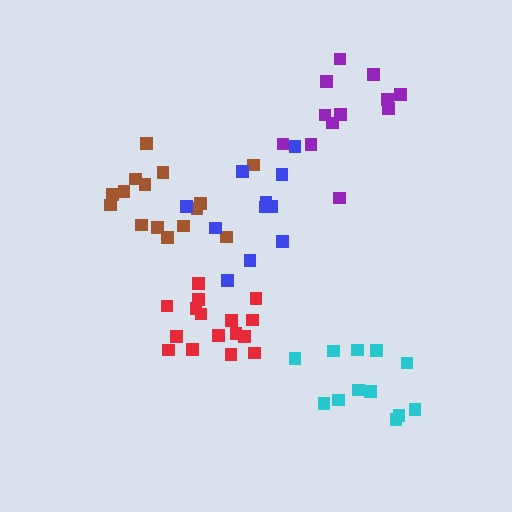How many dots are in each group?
Group 1: 15 dots, Group 2: 12 dots, Group 3: 11 dots, Group 4: 12 dots, Group 5: 16 dots (66 total).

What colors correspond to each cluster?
The clusters are colored: brown, purple, blue, cyan, red.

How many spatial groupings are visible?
There are 5 spatial groupings.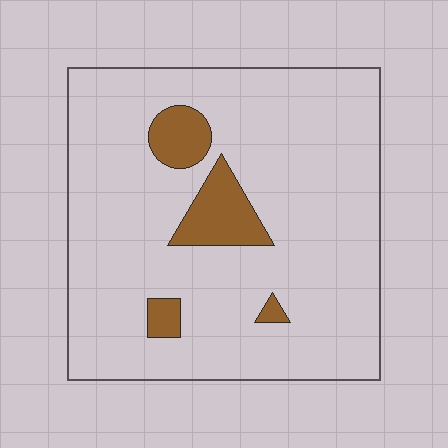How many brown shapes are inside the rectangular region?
4.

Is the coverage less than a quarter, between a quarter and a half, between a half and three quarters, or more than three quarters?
Less than a quarter.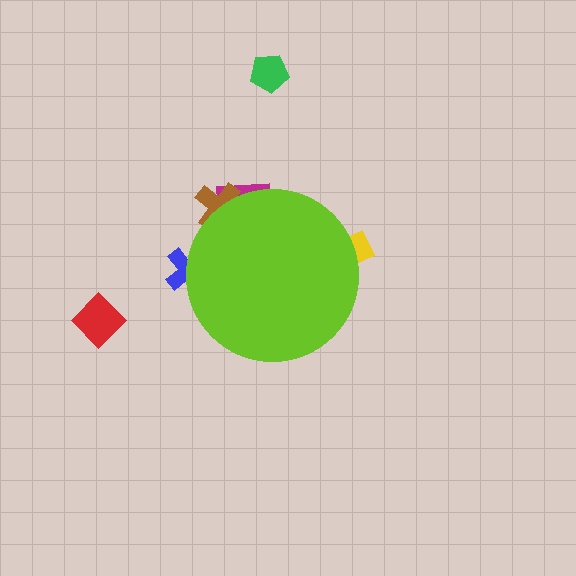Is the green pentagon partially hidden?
No, the green pentagon is fully visible.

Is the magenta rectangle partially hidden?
Yes, the magenta rectangle is partially hidden behind the lime circle.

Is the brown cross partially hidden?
Yes, the brown cross is partially hidden behind the lime circle.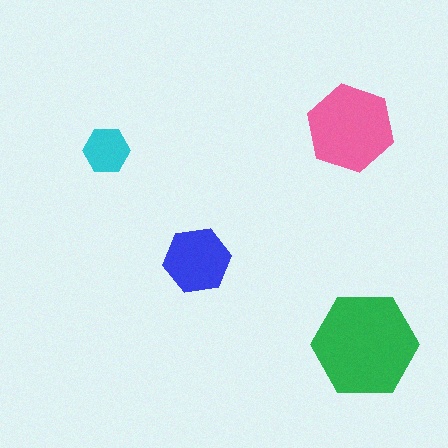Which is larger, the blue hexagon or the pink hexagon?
The pink one.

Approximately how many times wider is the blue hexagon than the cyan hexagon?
About 1.5 times wider.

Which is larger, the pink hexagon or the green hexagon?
The green one.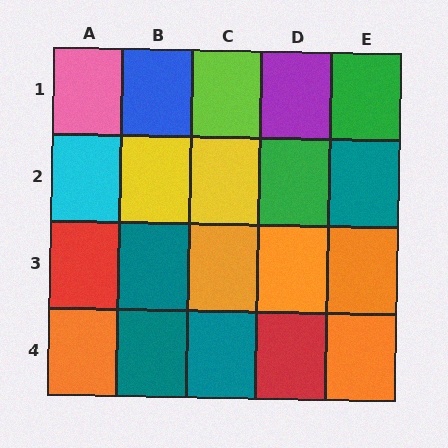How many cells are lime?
1 cell is lime.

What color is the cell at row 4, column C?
Teal.